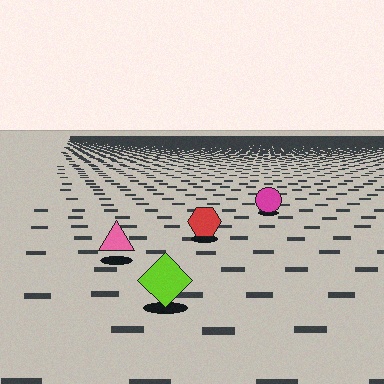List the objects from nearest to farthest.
From nearest to farthest: the lime diamond, the pink triangle, the red hexagon, the magenta circle.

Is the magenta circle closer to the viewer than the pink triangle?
No. The pink triangle is closer — you can tell from the texture gradient: the ground texture is coarser near it.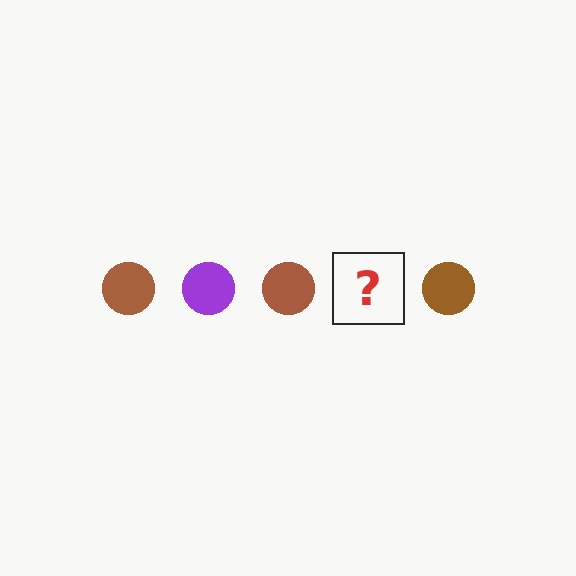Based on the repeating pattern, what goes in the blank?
The blank should be a purple circle.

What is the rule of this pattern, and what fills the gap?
The rule is that the pattern cycles through brown, purple circles. The gap should be filled with a purple circle.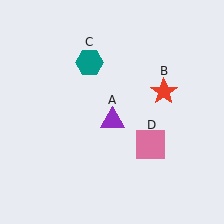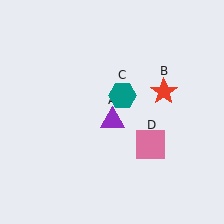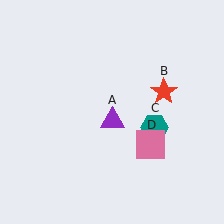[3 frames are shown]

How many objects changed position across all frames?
1 object changed position: teal hexagon (object C).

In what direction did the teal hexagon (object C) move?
The teal hexagon (object C) moved down and to the right.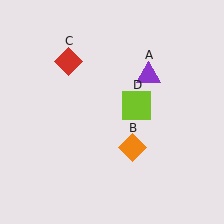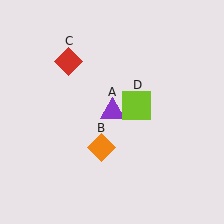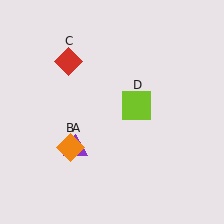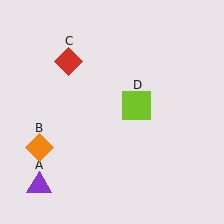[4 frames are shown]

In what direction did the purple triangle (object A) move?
The purple triangle (object A) moved down and to the left.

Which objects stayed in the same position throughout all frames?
Red diamond (object C) and lime square (object D) remained stationary.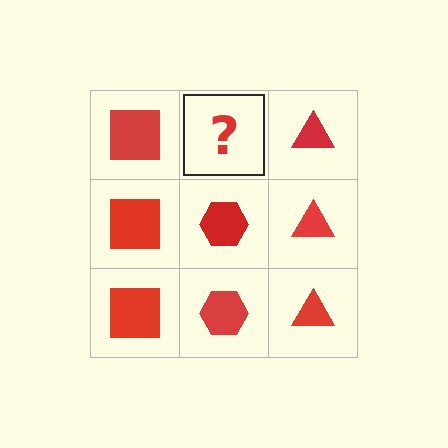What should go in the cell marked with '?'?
The missing cell should contain a red hexagon.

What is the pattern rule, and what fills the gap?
The rule is that each column has a consistent shape. The gap should be filled with a red hexagon.